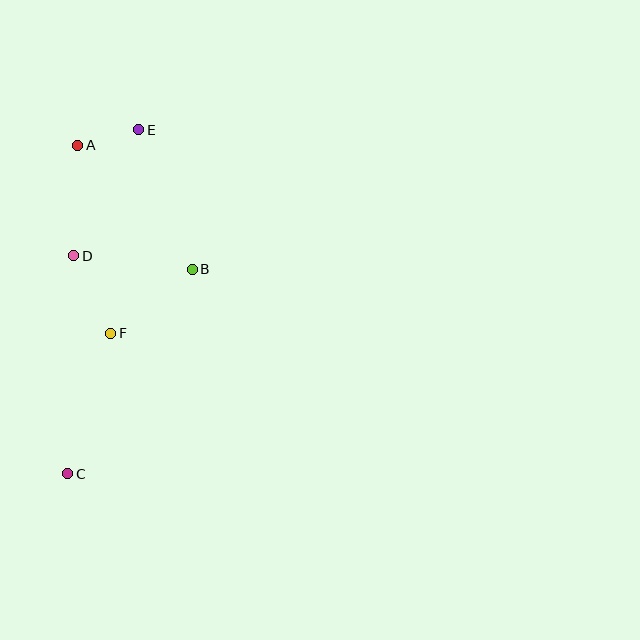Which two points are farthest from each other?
Points C and E are farthest from each other.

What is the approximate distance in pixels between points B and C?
The distance between B and C is approximately 239 pixels.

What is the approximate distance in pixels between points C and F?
The distance between C and F is approximately 147 pixels.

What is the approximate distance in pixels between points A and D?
The distance between A and D is approximately 111 pixels.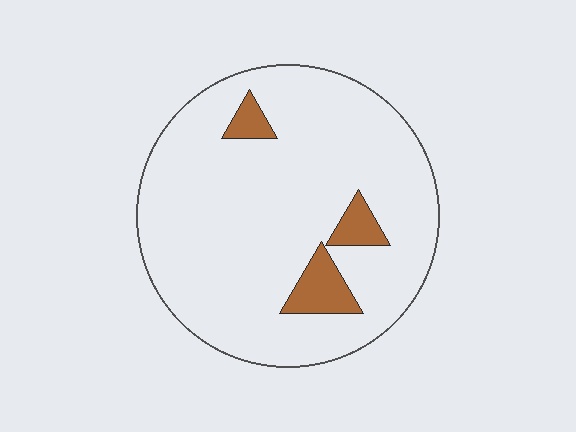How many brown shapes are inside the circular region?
3.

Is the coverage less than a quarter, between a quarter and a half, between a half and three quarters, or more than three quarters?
Less than a quarter.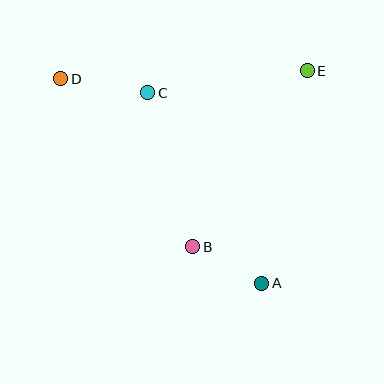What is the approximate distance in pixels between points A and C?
The distance between A and C is approximately 222 pixels.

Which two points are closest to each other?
Points A and B are closest to each other.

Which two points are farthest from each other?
Points A and D are farthest from each other.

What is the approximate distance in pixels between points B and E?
The distance between B and E is approximately 210 pixels.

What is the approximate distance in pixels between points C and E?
The distance between C and E is approximately 161 pixels.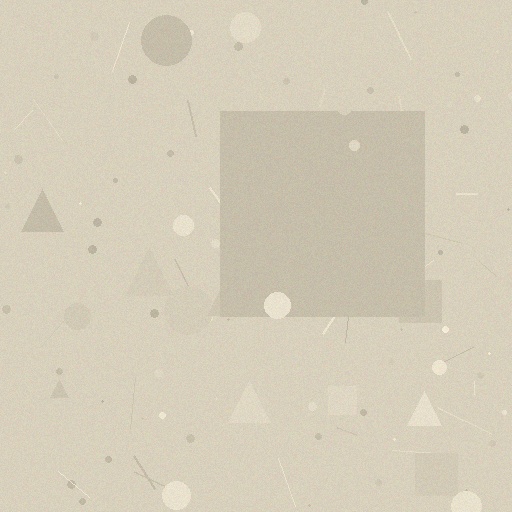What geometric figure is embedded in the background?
A square is embedded in the background.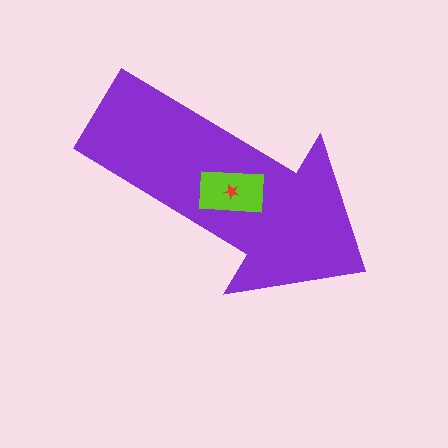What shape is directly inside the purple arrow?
The lime rectangle.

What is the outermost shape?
The purple arrow.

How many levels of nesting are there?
3.